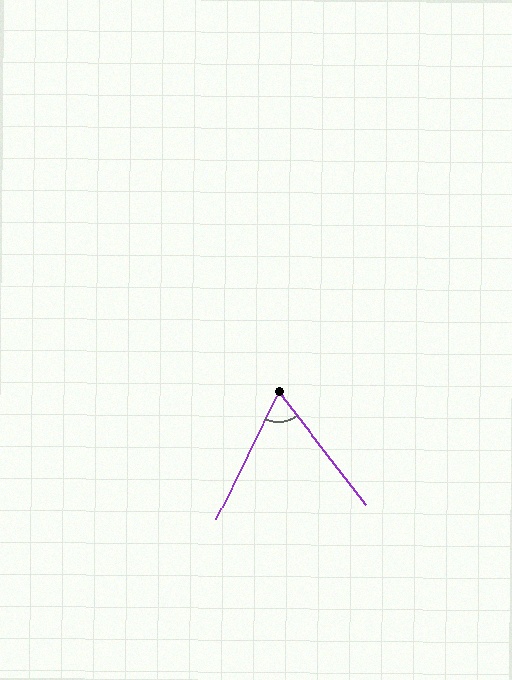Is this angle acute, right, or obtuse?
It is acute.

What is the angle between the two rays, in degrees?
Approximately 64 degrees.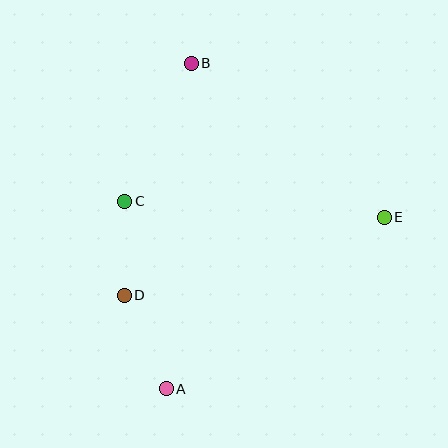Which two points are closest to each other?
Points C and D are closest to each other.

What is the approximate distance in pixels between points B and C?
The distance between B and C is approximately 153 pixels.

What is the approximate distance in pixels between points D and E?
The distance between D and E is approximately 271 pixels.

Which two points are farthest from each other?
Points A and B are farthest from each other.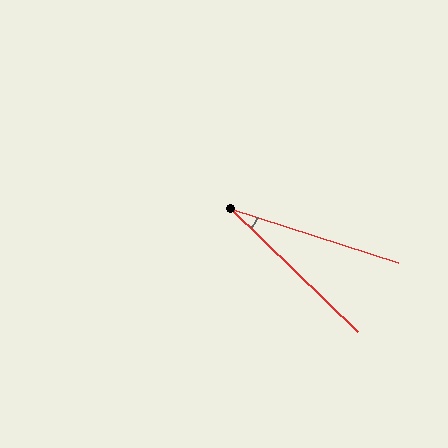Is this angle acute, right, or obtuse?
It is acute.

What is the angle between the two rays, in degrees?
Approximately 26 degrees.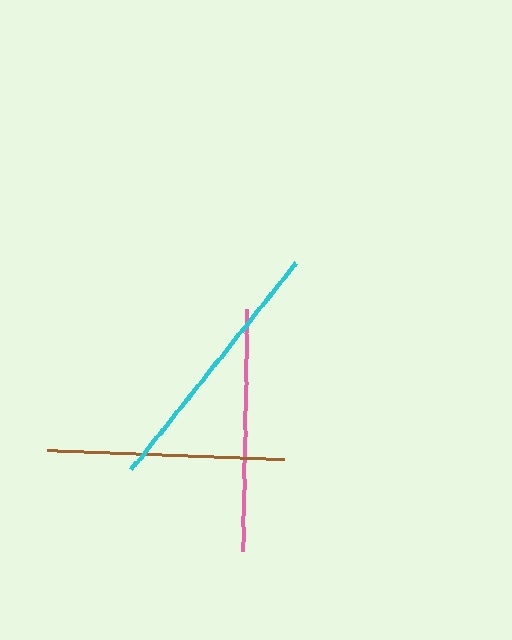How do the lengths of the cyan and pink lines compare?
The cyan and pink lines are approximately the same length.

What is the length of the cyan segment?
The cyan segment is approximately 264 pixels long.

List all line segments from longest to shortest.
From longest to shortest: cyan, pink, brown.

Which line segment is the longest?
The cyan line is the longest at approximately 264 pixels.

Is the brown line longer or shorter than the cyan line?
The cyan line is longer than the brown line.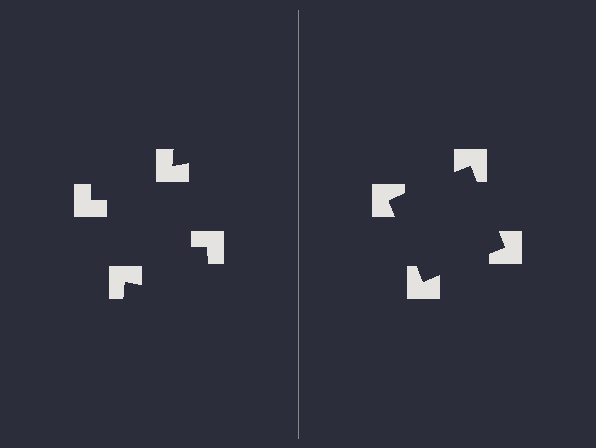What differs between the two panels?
The notched squares are positioned identically on both sides; only the wedge orientations differ. On the right they align to a square; on the left they are misaligned.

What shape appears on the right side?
An illusory square.